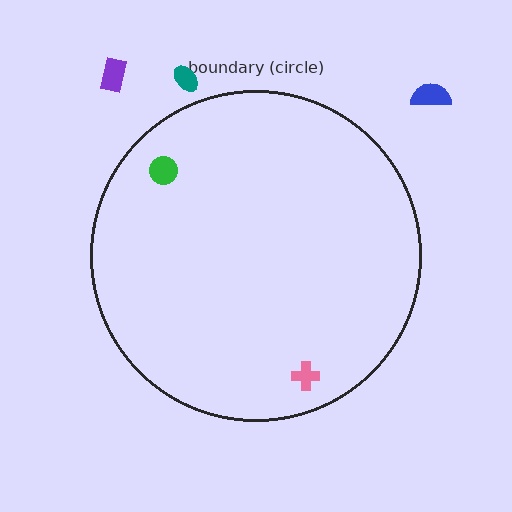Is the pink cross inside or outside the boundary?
Inside.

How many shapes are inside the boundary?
2 inside, 3 outside.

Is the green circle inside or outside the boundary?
Inside.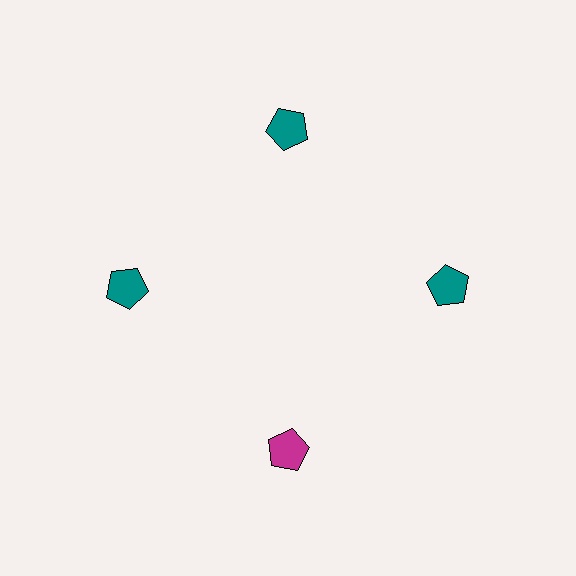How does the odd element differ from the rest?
It has a different color: magenta instead of teal.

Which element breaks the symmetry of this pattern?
The magenta pentagon at roughly the 6 o'clock position breaks the symmetry. All other shapes are teal pentagons.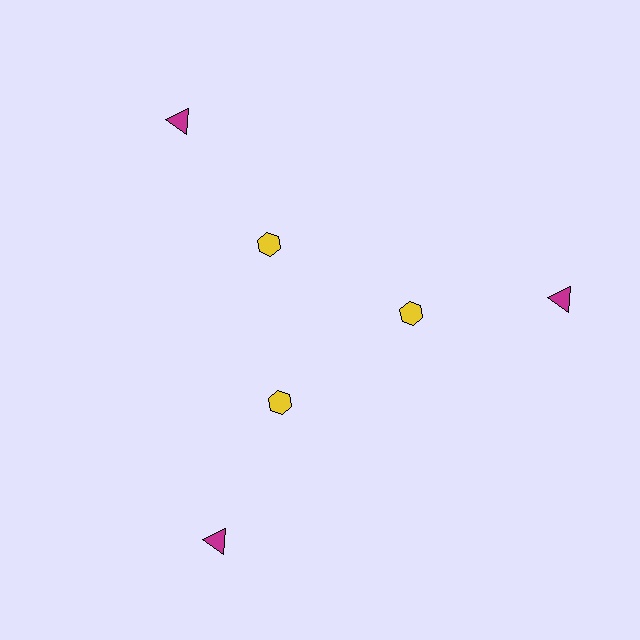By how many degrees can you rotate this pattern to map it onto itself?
The pattern maps onto itself every 120 degrees of rotation.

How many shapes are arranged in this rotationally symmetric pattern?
There are 6 shapes, arranged in 3 groups of 2.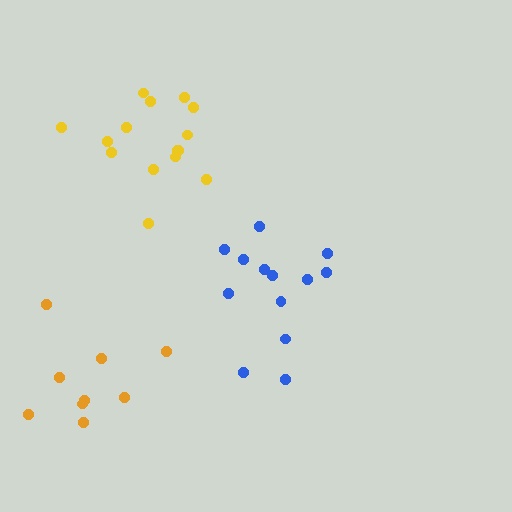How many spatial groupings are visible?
There are 3 spatial groupings.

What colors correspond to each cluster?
The clusters are colored: orange, blue, yellow.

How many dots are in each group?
Group 1: 9 dots, Group 2: 13 dots, Group 3: 15 dots (37 total).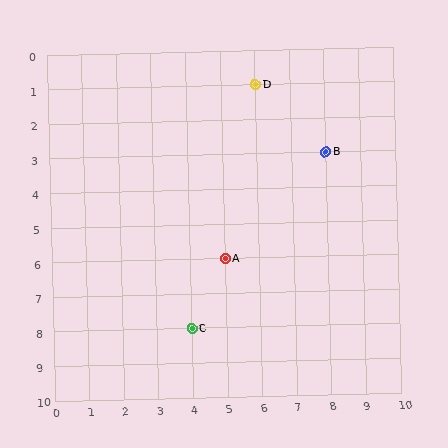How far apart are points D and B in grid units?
Points D and B are 2 columns and 2 rows apart (about 2.8 grid units diagonally).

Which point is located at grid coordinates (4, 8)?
Point C is at (4, 8).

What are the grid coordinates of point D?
Point D is at grid coordinates (6, 1).